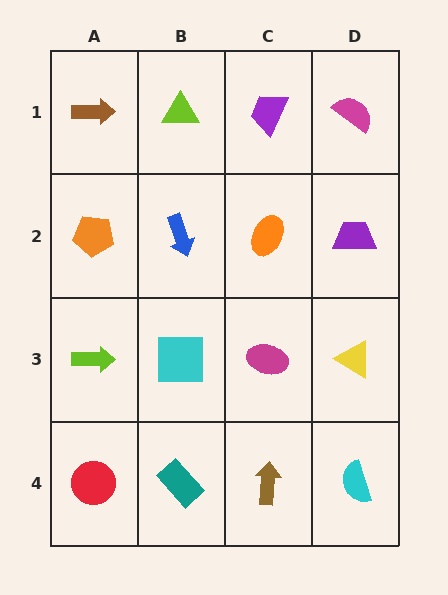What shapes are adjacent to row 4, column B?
A cyan square (row 3, column B), a red circle (row 4, column A), a brown arrow (row 4, column C).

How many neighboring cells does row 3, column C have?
4.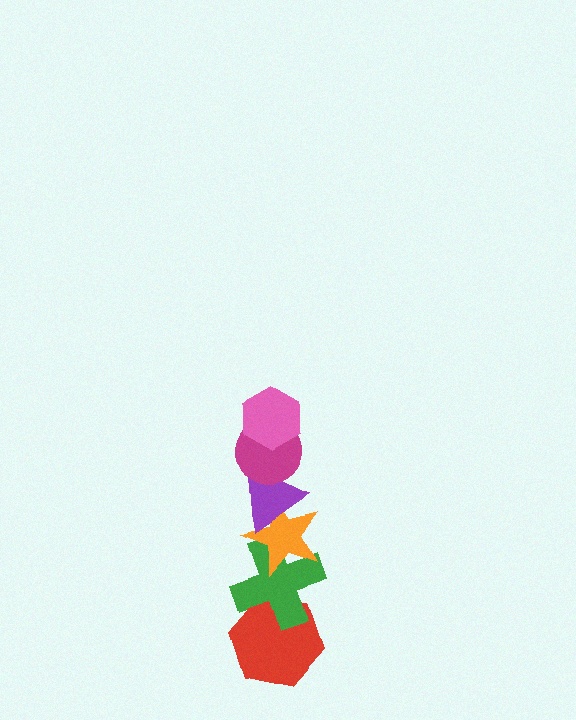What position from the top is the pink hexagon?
The pink hexagon is 1st from the top.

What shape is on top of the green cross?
The orange star is on top of the green cross.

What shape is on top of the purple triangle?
The magenta circle is on top of the purple triangle.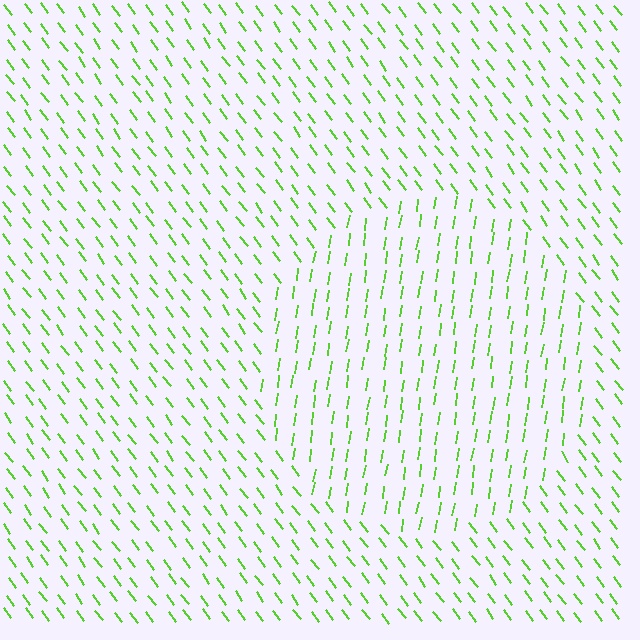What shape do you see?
I see a circle.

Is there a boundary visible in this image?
Yes, there is a texture boundary formed by a change in line orientation.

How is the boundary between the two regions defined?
The boundary is defined purely by a change in line orientation (approximately 45 degrees difference). All lines are the same color and thickness.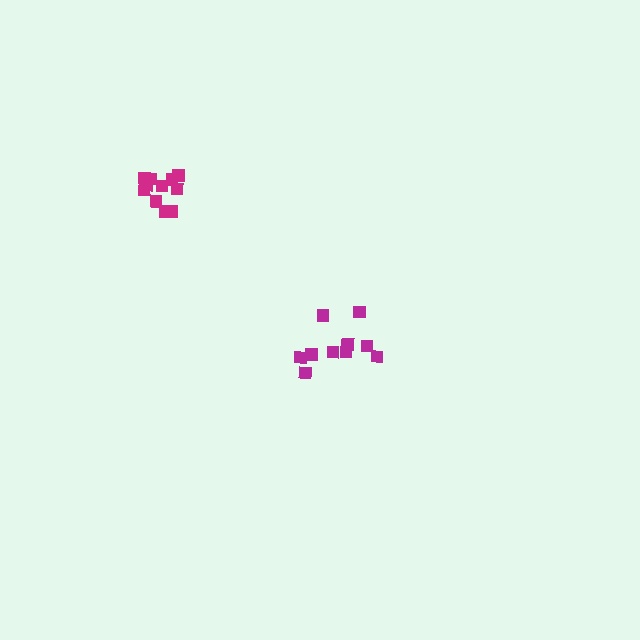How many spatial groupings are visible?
There are 2 spatial groupings.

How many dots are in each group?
Group 1: 10 dots, Group 2: 11 dots (21 total).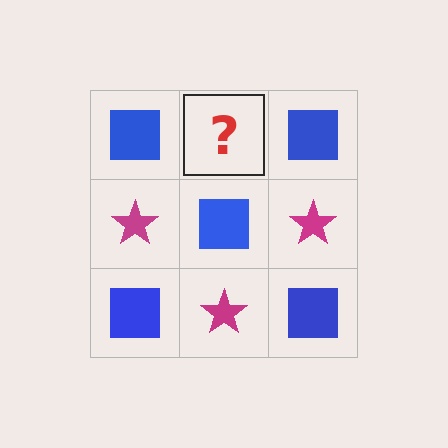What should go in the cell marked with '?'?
The missing cell should contain a magenta star.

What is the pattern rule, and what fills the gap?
The rule is that it alternates blue square and magenta star in a checkerboard pattern. The gap should be filled with a magenta star.